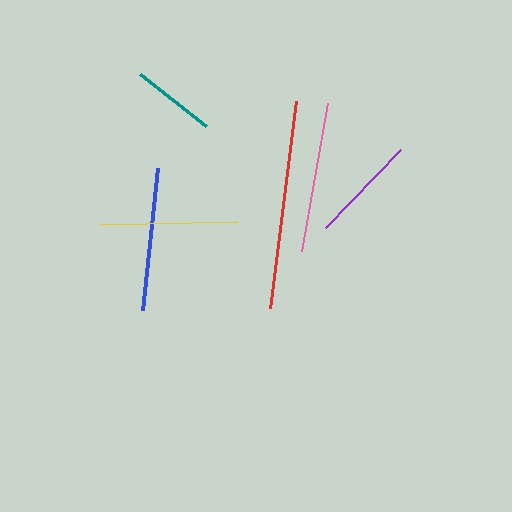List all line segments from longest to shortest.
From longest to shortest: red, pink, blue, yellow, purple, teal.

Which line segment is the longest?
The red line is the longest at approximately 208 pixels.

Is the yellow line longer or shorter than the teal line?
The yellow line is longer than the teal line.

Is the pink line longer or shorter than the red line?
The red line is longer than the pink line.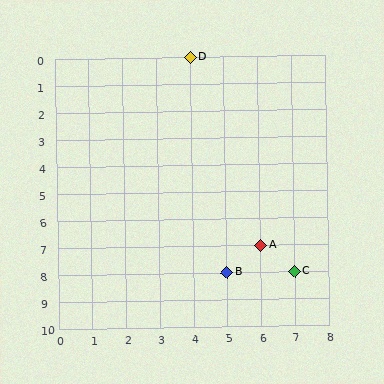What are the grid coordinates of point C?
Point C is at grid coordinates (7, 8).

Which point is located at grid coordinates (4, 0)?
Point D is at (4, 0).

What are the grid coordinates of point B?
Point B is at grid coordinates (5, 8).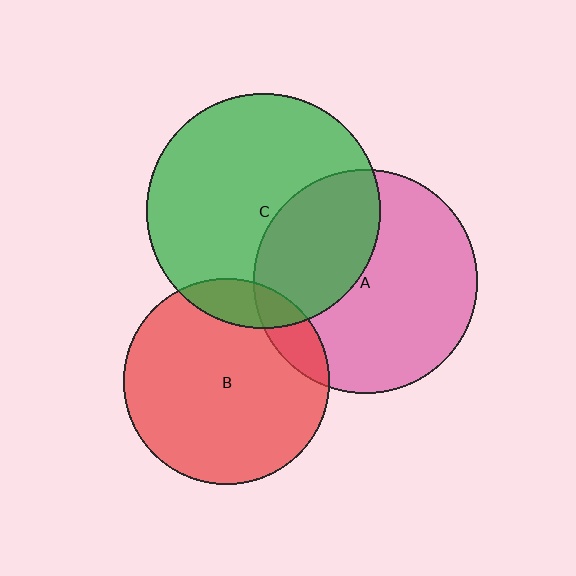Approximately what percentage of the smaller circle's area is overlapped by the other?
Approximately 35%.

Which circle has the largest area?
Circle C (green).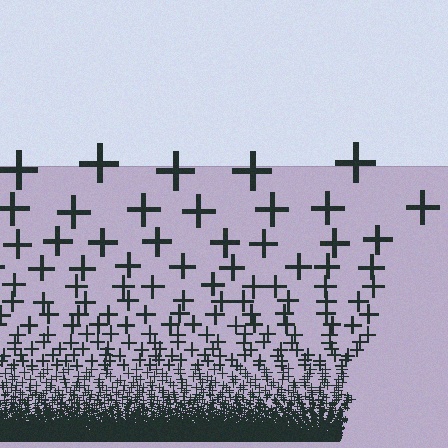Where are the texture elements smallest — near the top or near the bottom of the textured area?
Near the bottom.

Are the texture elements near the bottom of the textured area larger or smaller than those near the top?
Smaller. The gradient is inverted — elements near the bottom are smaller and denser.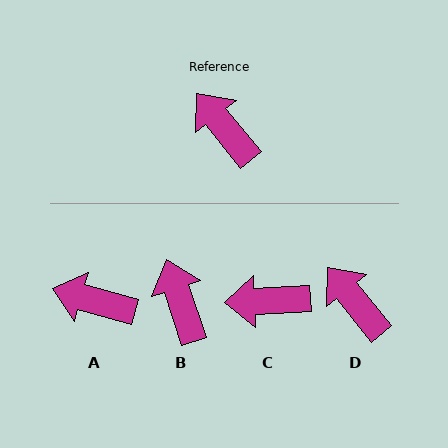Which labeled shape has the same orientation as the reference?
D.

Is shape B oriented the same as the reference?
No, it is off by about 21 degrees.